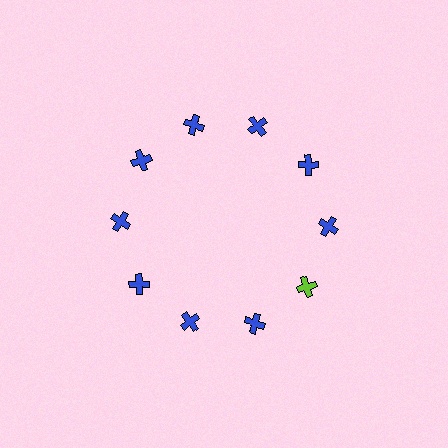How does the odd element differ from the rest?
It has a different color: lime instead of blue.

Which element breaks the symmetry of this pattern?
The lime cross at roughly the 4 o'clock position breaks the symmetry. All other shapes are blue crosses.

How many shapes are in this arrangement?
There are 10 shapes arranged in a ring pattern.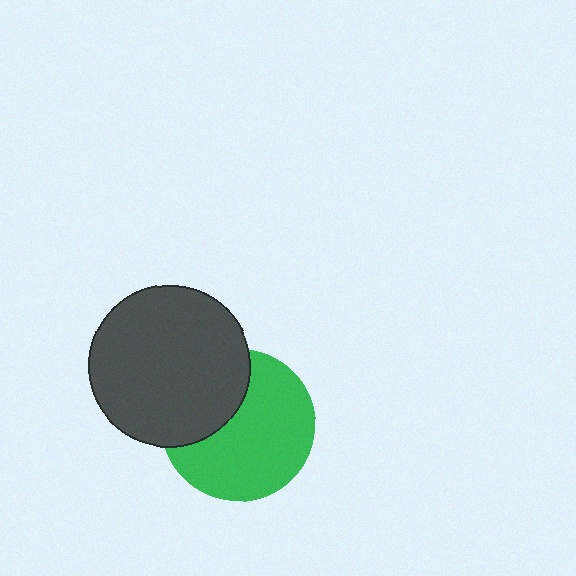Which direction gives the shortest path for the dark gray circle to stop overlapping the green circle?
Moving toward the upper-left gives the shortest separation.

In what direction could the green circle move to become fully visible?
The green circle could move toward the lower-right. That would shift it out from behind the dark gray circle entirely.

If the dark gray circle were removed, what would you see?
You would see the complete green circle.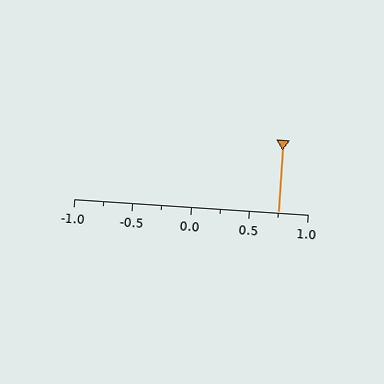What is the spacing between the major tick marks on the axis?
The major ticks are spaced 0.5 apart.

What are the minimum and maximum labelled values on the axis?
The axis runs from -1.0 to 1.0.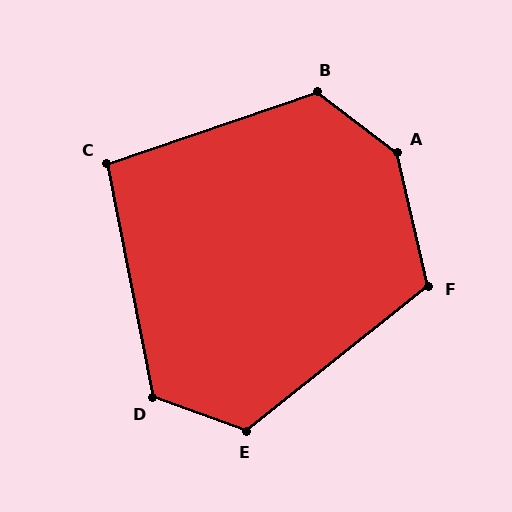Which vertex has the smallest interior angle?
C, at approximately 98 degrees.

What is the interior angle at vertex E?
Approximately 122 degrees (obtuse).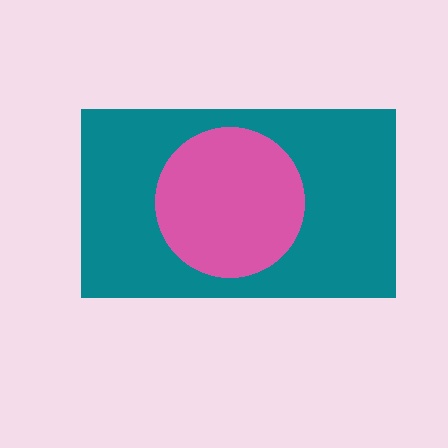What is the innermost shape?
The pink circle.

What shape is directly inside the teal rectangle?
The pink circle.